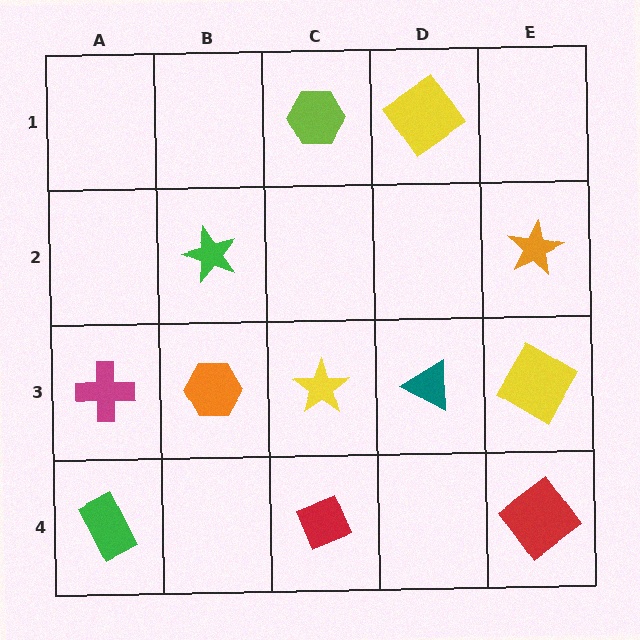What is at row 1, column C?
A lime hexagon.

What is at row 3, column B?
An orange hexagon.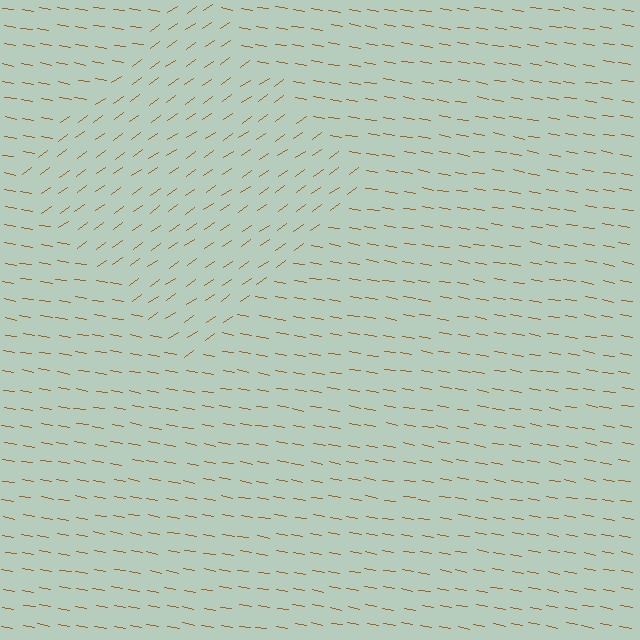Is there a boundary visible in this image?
Yes, there is a texture boundary formed by a change in line orientation.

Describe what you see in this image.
The image is filled with small brown line segments. A diamond region in the image has lines oriented differently from the surrounding lines, creating a visible texture boundary.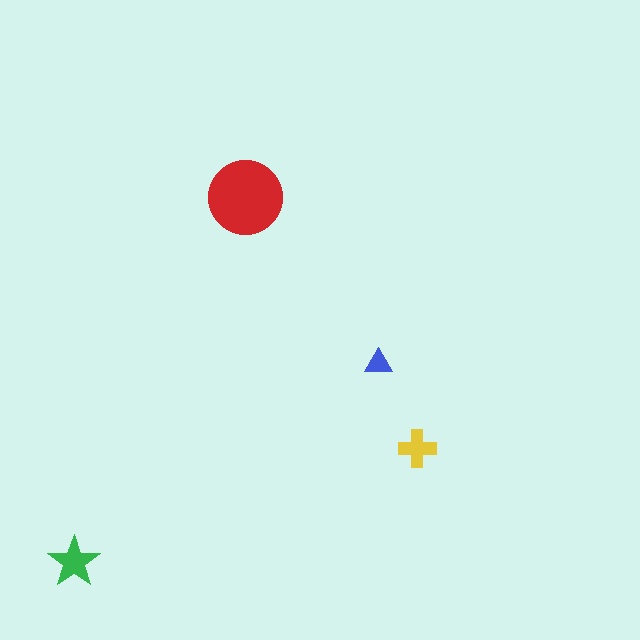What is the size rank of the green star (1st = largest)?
2nd.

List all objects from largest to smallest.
The red circle, the green star, the yellow cross, the blue triangle.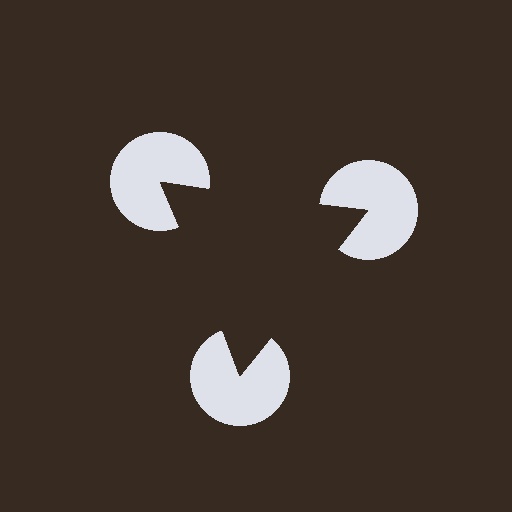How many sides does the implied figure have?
3 sides.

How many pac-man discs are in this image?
There are 3 — one at each vertex of the illusory triangle.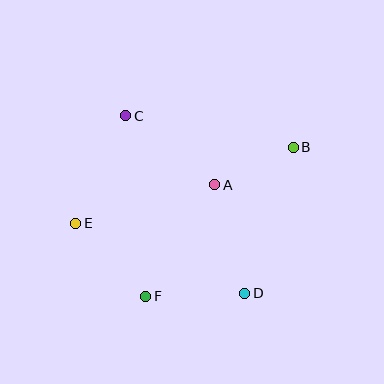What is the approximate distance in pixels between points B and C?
The distance between B and C is approximately 170 pixels.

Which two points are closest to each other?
Points A and B are closest to each other.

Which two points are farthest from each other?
Points B and E are farthest from each other.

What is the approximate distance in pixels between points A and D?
The distance between A and D is approximately 113 pixels.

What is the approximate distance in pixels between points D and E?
The distance between D and E is approximately 183 pixels.